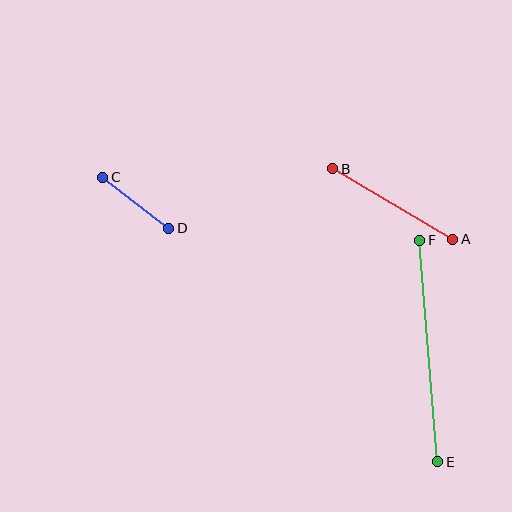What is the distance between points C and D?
The distance is approximately 83 pixels.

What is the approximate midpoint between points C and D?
The midpoint is at approximately (136, 203) pixels.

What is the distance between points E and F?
The distance is approximately 222 pixels.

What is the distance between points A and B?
The distance is approximately 139 pixels.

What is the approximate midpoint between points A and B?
The midpoint is at approximately (393, 204) pixels.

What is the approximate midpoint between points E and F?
The midpoint is at approximately (429, 351) pixels.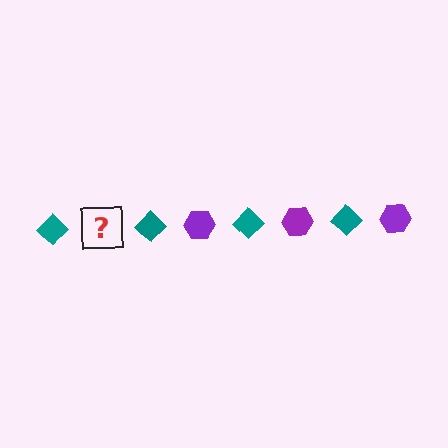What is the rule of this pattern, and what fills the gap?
The rule is that the pattern alternates between teal diamond and purple hexagon. The gap should be filled with a purple hexagon.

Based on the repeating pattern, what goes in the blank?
The blank should be a purple hexagon.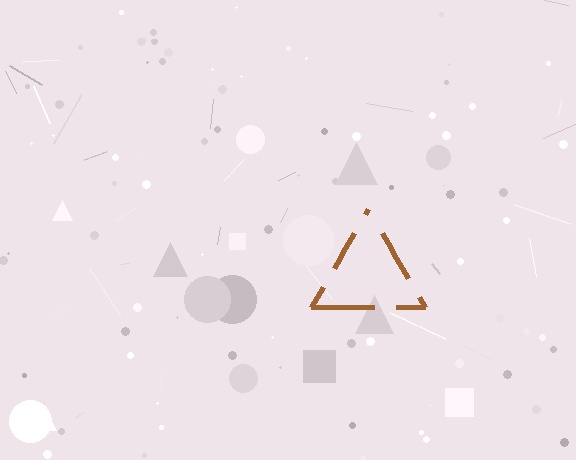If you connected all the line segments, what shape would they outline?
They would outline a triangle.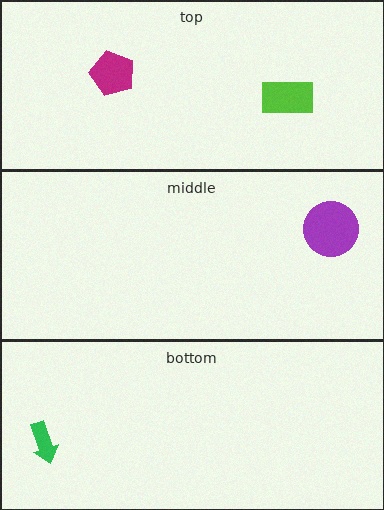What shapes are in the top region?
The magenta pentagon, the lime rectangle.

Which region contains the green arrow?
The bottom region.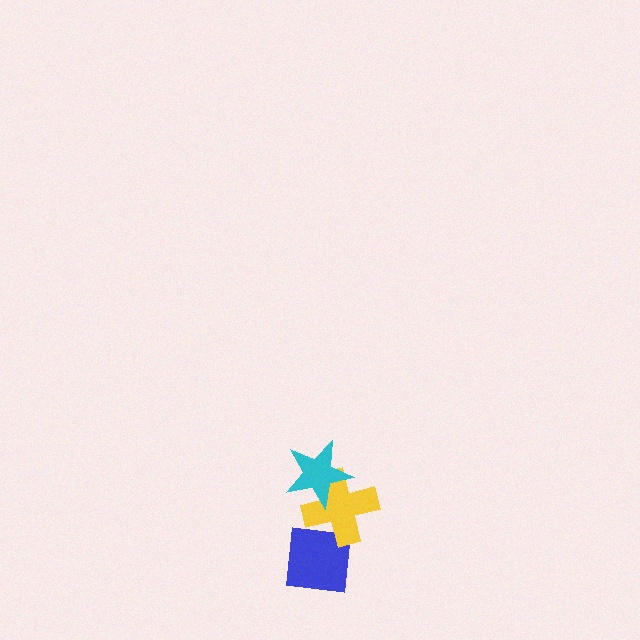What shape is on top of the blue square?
The yellow cross is on top of the blue square.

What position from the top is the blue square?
The blue square is 3rd from the top.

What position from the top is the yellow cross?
The yellow cross is 2nd from the top.